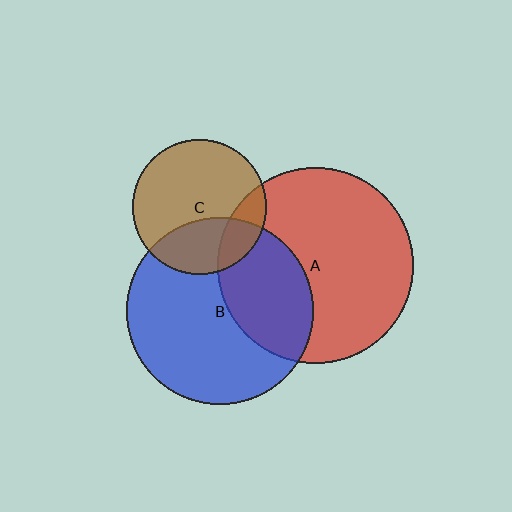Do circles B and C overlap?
Yes.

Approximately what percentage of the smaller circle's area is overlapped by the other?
Approximately 30%.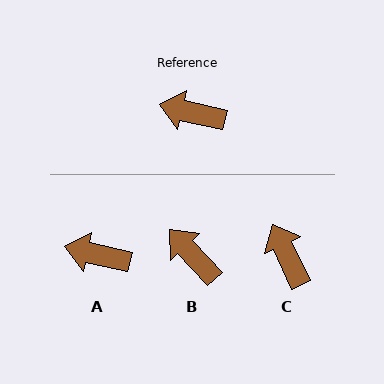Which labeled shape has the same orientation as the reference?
A.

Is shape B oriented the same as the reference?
No, it is off by about 34 degrees.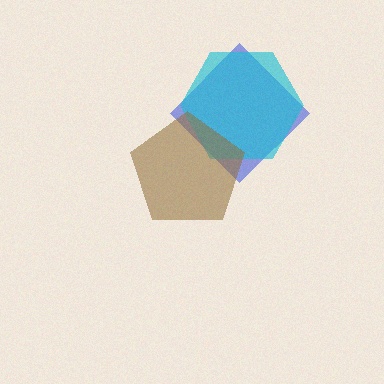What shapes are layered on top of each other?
The layered shapes are: a blue diamond, a cyan hexagon, a brown pentagon.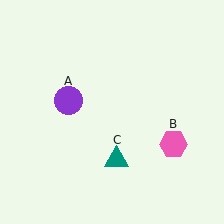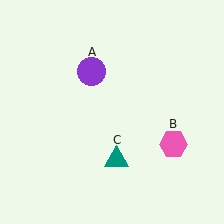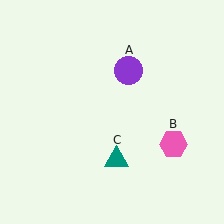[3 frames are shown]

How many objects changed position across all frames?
1 object changed position: purple circle (object A).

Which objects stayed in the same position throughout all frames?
Pink hexagon (object B) and teal triangle (object C) remained stationary.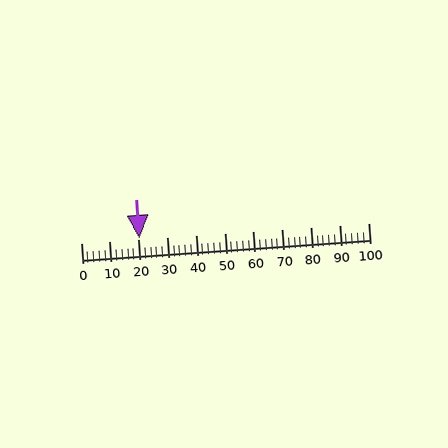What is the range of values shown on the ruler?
The ruler shows values from 0 to 100.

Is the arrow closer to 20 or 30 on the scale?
The arrow is closer to 20.